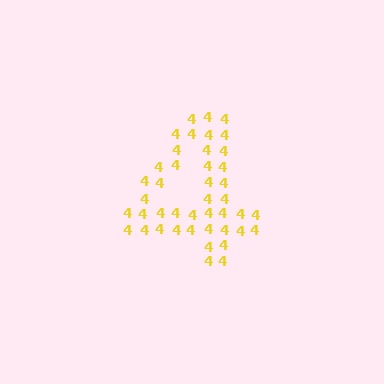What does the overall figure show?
The overall figure shows the digit 4.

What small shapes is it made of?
It is made of small digit 4's.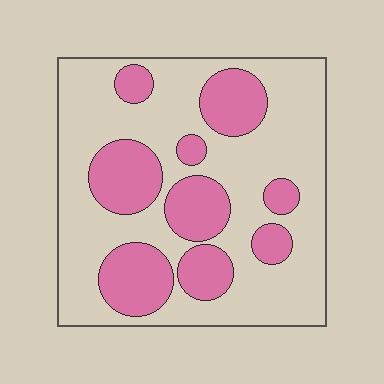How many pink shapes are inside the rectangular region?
9.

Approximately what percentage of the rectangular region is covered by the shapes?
Approximately 30%.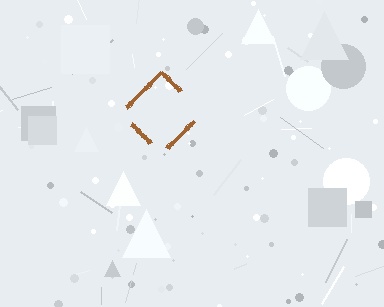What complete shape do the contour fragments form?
The contour fragments form a diamond.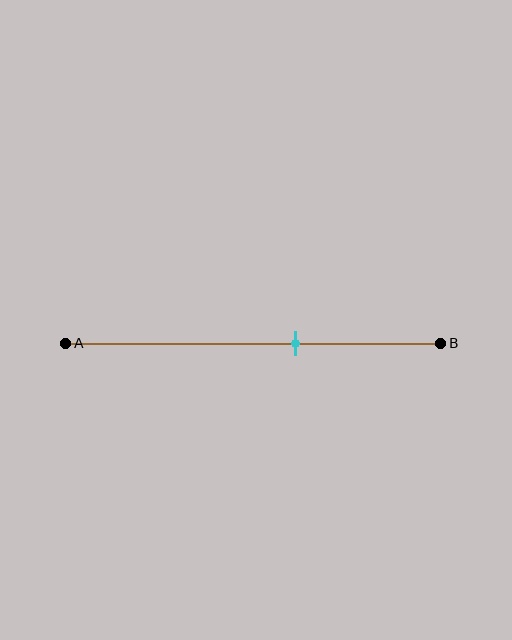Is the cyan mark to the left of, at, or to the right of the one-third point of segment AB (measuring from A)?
The cyan mark is to the right of the one-third point of segment AB.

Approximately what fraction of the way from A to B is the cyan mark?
The cyan mark is approximately 60% of the way from A to B.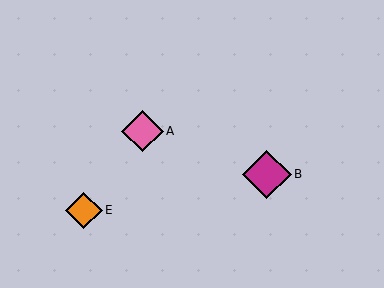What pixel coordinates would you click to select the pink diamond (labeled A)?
Click at (142, 131) to select the pink diamond A.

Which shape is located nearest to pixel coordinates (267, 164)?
The magenta diamond (labeled B) at (267, 174) is nearest to that location.